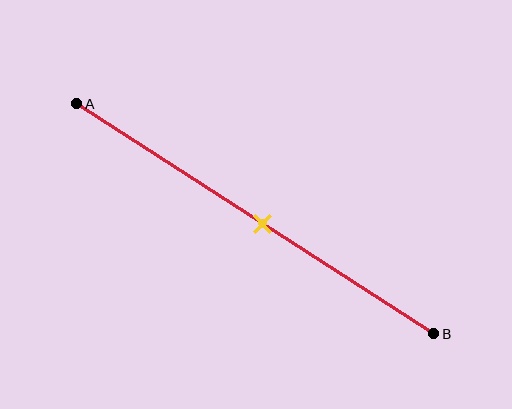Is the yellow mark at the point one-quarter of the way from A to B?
No, the mark is at about 50% from A, not at the 25% one-quarter point.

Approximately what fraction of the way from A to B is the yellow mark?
The yellow mark is approximately 50% of the way from A to B.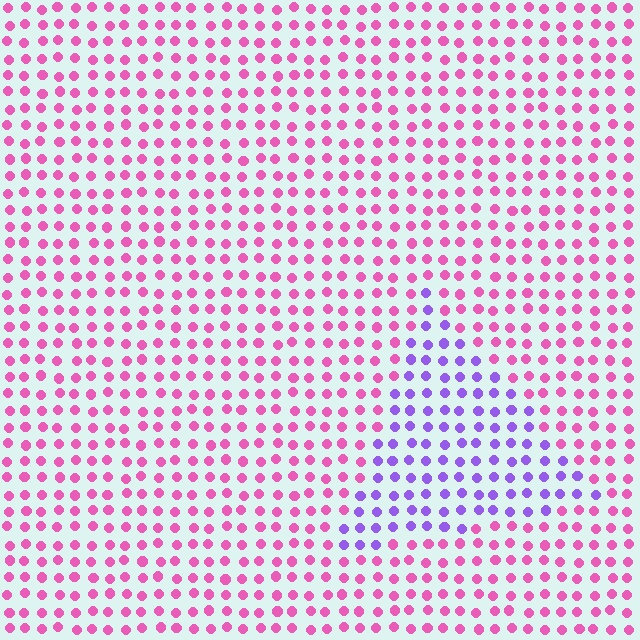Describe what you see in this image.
The image is filled with small pink elements in a uniform arrangement. A triangle-shaped region is visible where the elements are tinted to a slightly different hue, forming a subtle color boundary.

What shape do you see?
I see a triangle.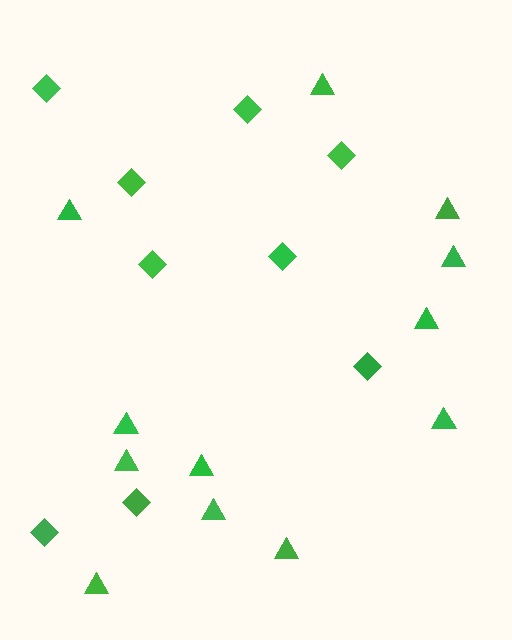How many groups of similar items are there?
There are 2 groups: one group of diamonds (9) and one group of triangles (12).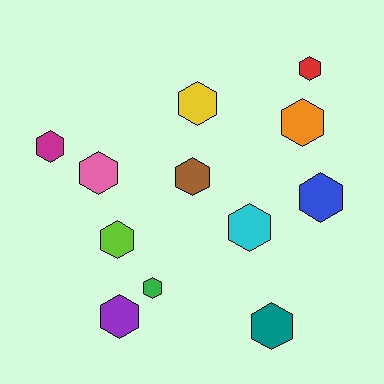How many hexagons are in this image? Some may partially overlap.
There are 12 hexagons.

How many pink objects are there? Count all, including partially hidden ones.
There is 1 pink object.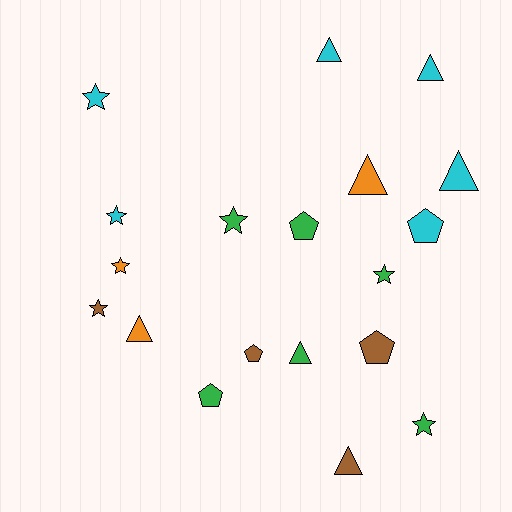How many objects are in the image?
There are 19 objects.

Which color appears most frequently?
Cyan, with 6 objects.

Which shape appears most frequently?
Star, with 7 objects.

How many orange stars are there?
There is 1 orange star.